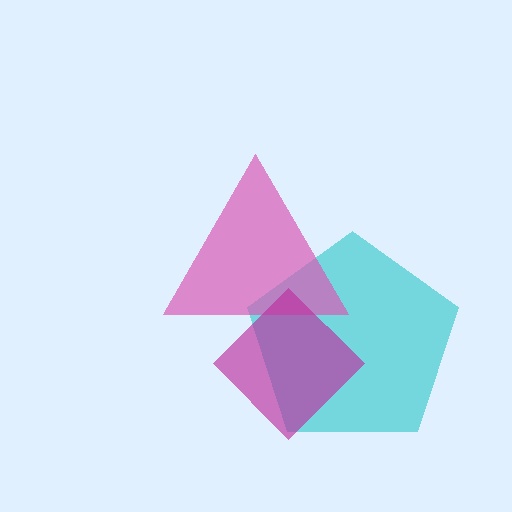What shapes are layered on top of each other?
The layered shapes are: a cyan pentagon, a pink triangle, a magenta diamond.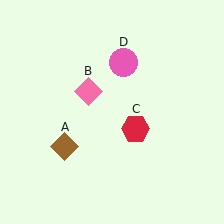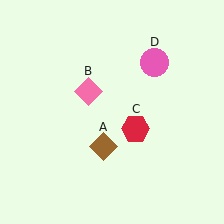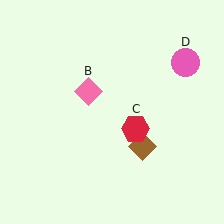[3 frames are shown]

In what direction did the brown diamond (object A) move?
The brown diamond (object A) moved right.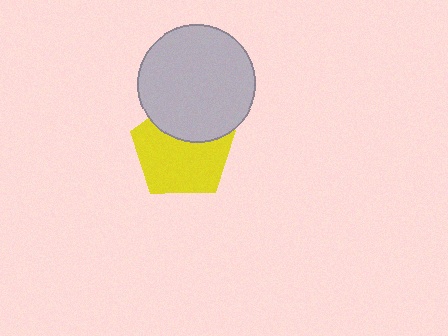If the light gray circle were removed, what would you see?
You would see the complete yellow pentagon.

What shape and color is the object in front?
The object in front is a light gray circle.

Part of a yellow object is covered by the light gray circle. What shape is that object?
It is a pentagon.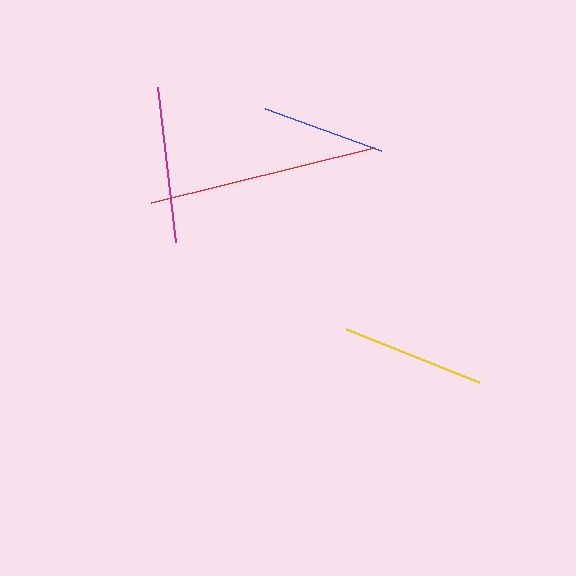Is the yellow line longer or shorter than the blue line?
The yellow line is longer than the blue line.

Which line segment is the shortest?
The blue line is the shortest at approximately 123 pixels.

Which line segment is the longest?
The red line is the longest at approximately 229 pixels.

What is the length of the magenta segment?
The magenta segment is approximately 157 pixels long.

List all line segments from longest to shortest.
From longest to shortest: red, magenta, yellow, blue.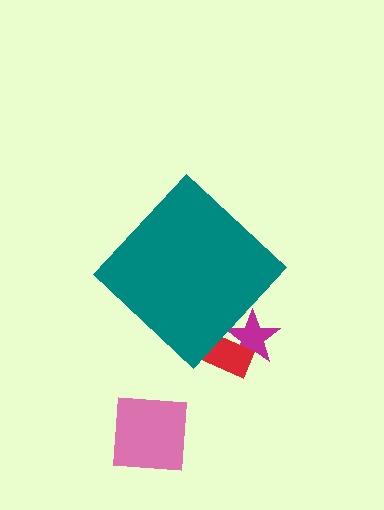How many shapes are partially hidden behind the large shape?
2 shapes are partially hidden.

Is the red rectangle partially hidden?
Yes, the red rectangle is partially hidden behind the teal diamond.